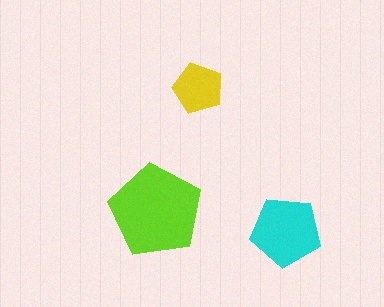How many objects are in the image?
There are 3 objects in the image.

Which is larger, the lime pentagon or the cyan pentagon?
The lime one.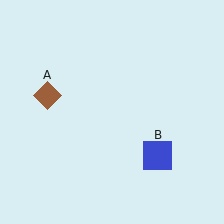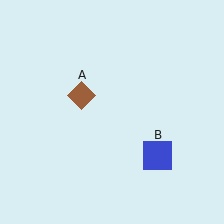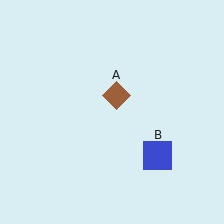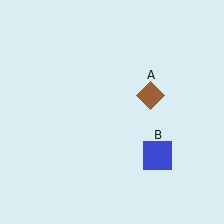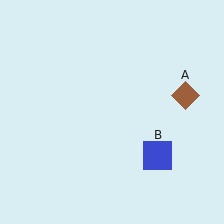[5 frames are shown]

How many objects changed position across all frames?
1 object changed position: brown diamond (object A).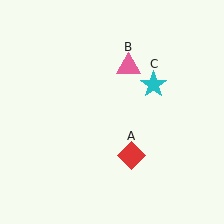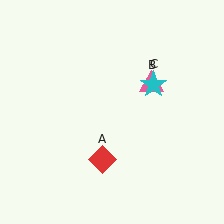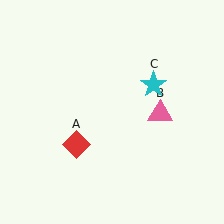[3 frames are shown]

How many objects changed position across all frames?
2 objects changed position: red diamond (object A), pink triangle (object B).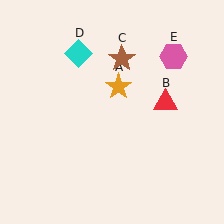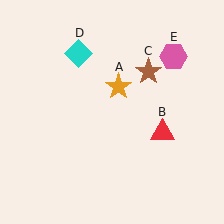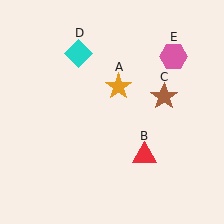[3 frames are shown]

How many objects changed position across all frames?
2 objects changed position: red triangle (object B), brown star (object C).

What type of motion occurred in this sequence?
The red triangle (object B), brown star (object C) rotated clockwise around the center of the scene.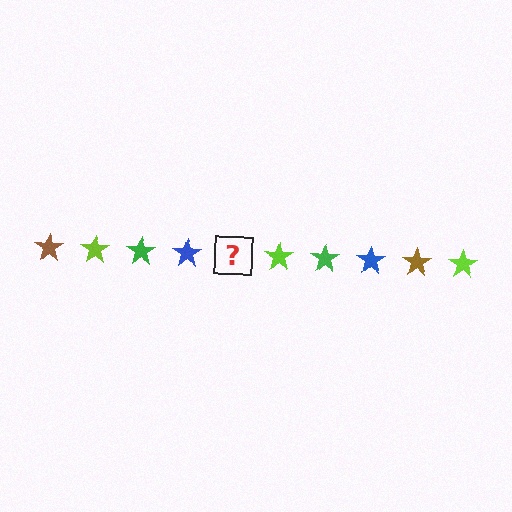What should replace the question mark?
The question mark should be replaced with a brown star.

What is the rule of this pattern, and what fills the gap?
The rule is that the pattern cycles through brown, lime, green, blue stars. The gap should be filled with a brown star.